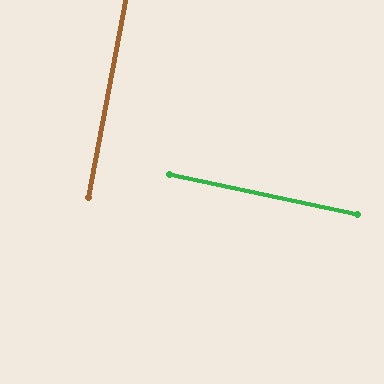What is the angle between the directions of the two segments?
Approximately 89 degrees.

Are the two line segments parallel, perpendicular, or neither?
Perpendicular — they meet at approximately 89°.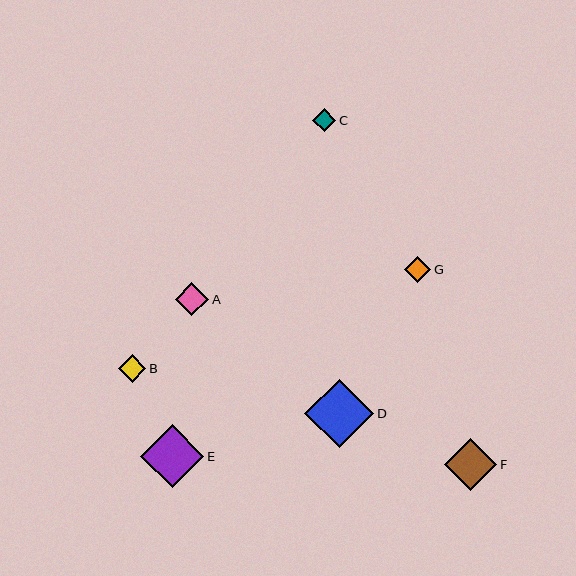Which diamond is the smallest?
Diamond C is the smallest with a size of approximately 23 pixels.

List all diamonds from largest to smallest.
From largest to smallest: D, E, F, A, B, G, C.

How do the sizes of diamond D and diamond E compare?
Diamond D and diamond E are approximately the same size.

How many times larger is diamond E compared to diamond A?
Diamond E is approximately 1.9 times the size of diamond A.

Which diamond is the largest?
Diamond D is the largest with a size of approximately 69 pixels.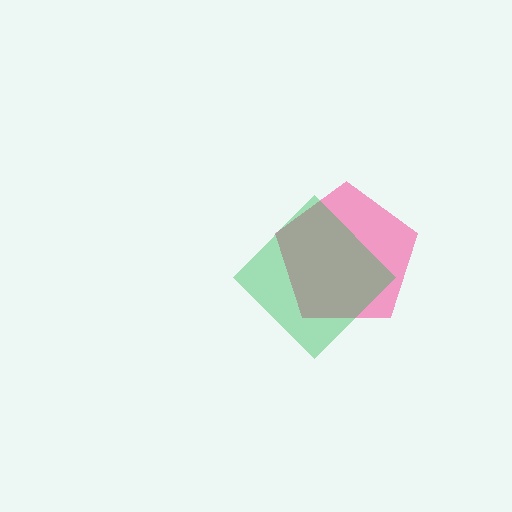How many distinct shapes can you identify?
There are 2 distinct shapes: a pink pentagon, a green diamond.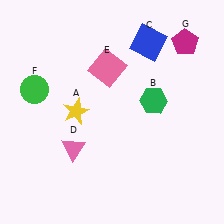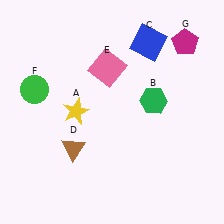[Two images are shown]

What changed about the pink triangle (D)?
In Image 1, D is pink. In Image 2, it changed to brown.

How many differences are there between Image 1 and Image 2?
There is 1 difference between the two images.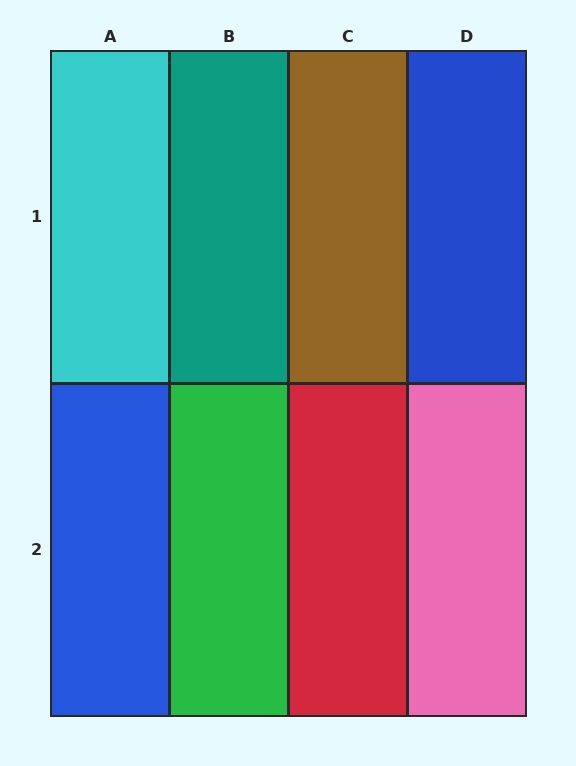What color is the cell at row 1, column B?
Teal.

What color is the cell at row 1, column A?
Cyan.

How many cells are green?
1 cell is green.